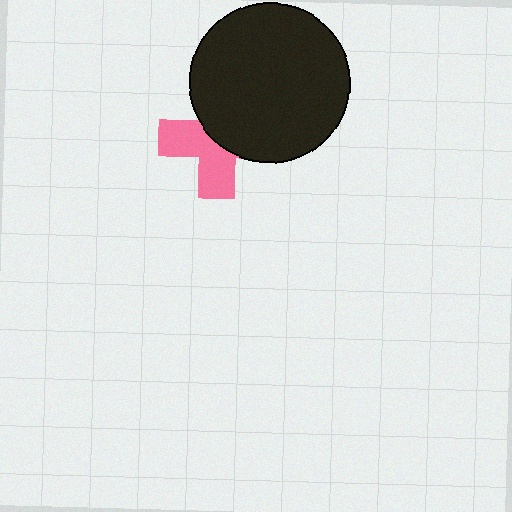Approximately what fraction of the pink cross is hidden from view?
Roughly 51% of the pink cross is hidden behind the black circle.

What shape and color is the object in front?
The object in front is a black circle.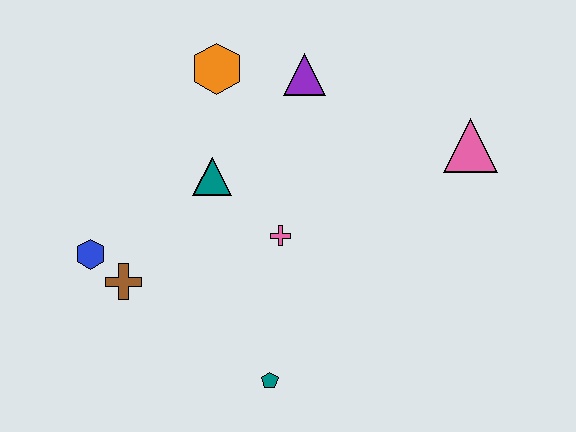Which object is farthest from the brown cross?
The pink triangle is farthest from the brown cross.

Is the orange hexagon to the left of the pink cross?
Yes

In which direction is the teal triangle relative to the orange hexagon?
The teal triangle is below the orange hexagon.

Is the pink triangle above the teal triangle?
Yes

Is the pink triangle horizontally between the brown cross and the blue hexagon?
No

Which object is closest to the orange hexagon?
The purple triangle is closest to the orange hexagon.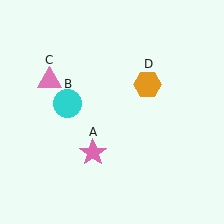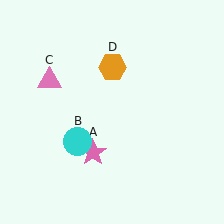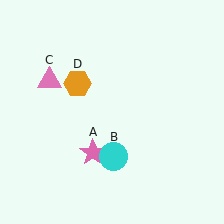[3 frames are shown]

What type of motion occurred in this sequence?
The cyan circle (object B), orange hexagon (object D) rotated counterclockwise around the center of the scene.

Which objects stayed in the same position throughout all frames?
Pink star (object A) and pink triangle (object C) remained stationary.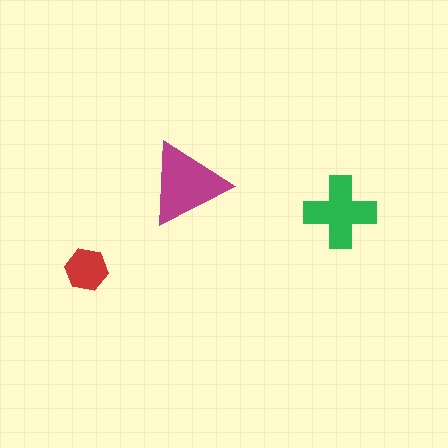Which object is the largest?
The magenta triangle.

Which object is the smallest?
The red hexagon.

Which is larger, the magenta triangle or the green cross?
The magenta triangle.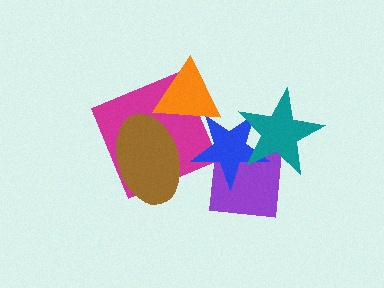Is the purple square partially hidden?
Yes, it is partially covered by another shape.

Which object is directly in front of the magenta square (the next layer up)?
The brown ellipse is directly in front of the magenta square.